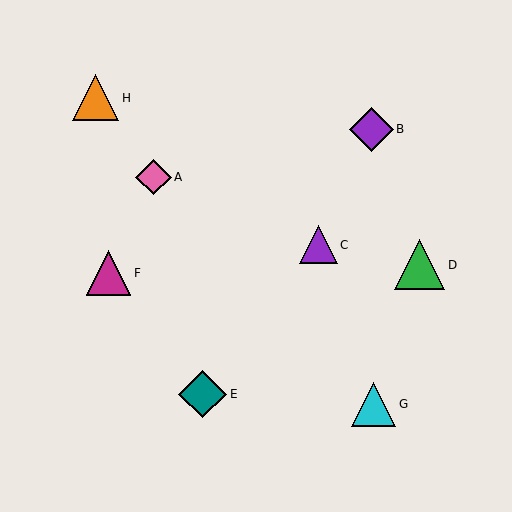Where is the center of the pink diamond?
The center of the pink diamond is at (153, 177).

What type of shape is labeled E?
Shape E is a teal diamond.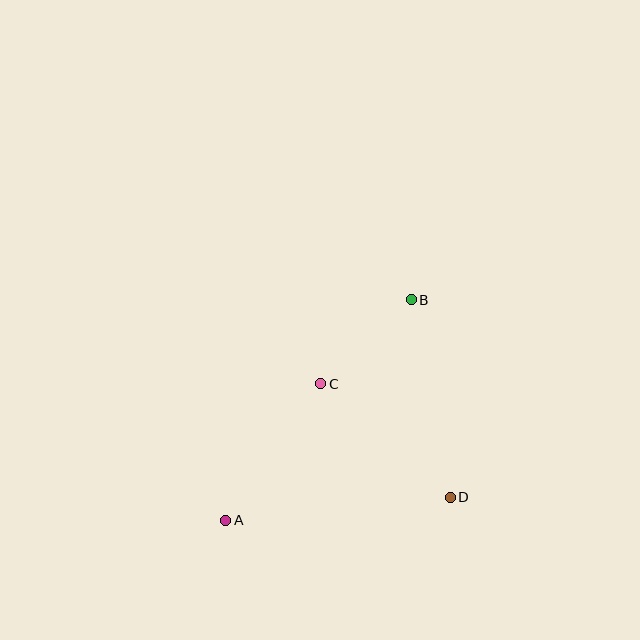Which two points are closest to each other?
Points B and C are closest to each other.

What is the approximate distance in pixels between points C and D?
The distance between C and D is approximately 172 pixels.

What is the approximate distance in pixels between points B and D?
The distance between B and D is approximately 201 pixels.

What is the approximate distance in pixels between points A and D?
The distance between A and D is approximately 226 pixels.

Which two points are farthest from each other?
Points A and B are farthest from each other.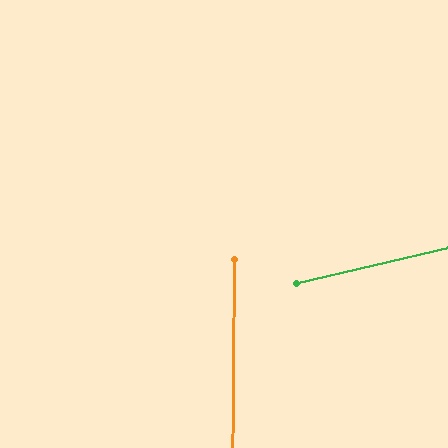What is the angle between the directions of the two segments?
Approximately 76 degrees.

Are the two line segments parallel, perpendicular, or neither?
Neither parallel nor perpendicular — they differ by about 76°.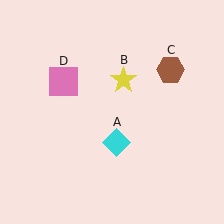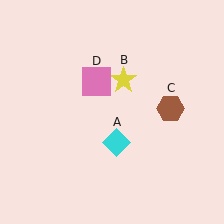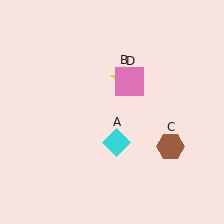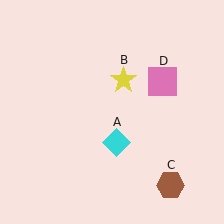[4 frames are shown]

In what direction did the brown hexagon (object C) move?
The brown hexagon (object C) moved down.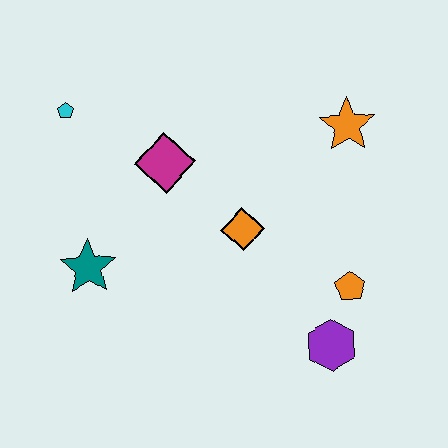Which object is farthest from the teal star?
The orange star is farthest from the teal star.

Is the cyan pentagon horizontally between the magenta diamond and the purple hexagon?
No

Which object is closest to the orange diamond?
The magenta diamond is closest to the orange diamond.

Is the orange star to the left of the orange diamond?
No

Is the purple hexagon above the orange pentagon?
No